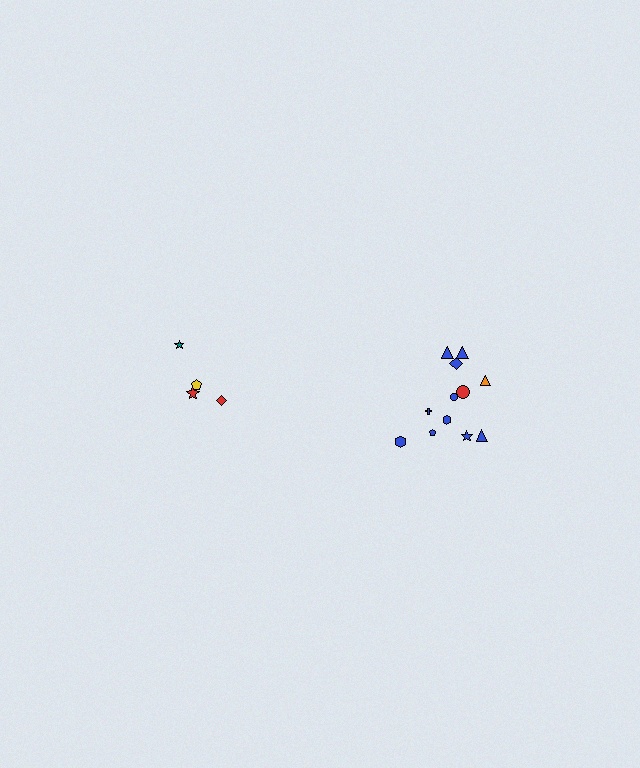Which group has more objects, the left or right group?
The right group.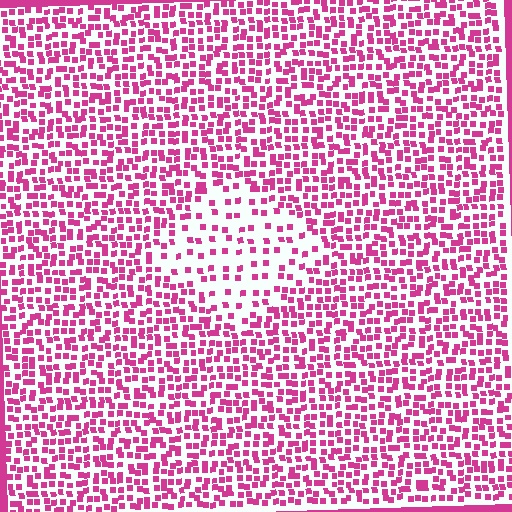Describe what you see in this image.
The image contains small magenta elements arranged at two different densities. A diamond-shaped region is visible where the elements are less densely packed than the surrounding area.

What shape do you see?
I see a diamond.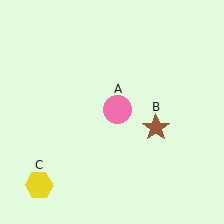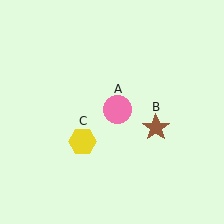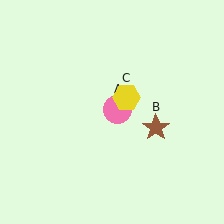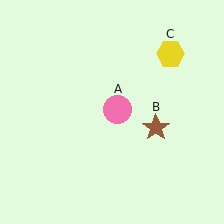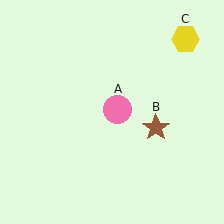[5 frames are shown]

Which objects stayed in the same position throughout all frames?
Pink circle (object A) and brown star (object B) remained stationary.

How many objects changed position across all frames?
1 object changed position: yellow hexagon (object C).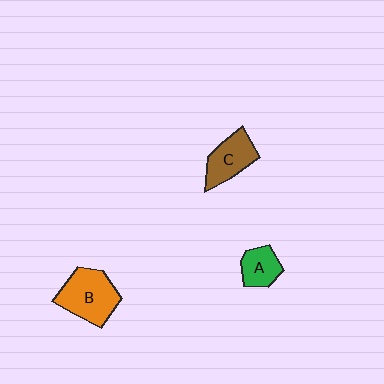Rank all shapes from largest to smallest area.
From largest to smallest: B (orange), C (brown), A (green).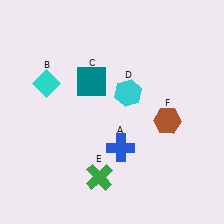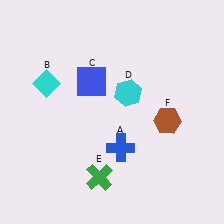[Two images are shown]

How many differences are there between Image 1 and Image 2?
There is 1 difference between the two images.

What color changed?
The square (C) changed from teal in Image 1 to blue in Image 2.